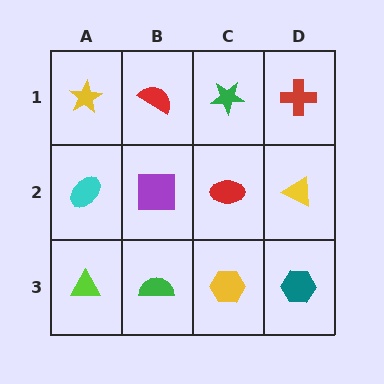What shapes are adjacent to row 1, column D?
A yellow triangle (row 2, column D), a green star (row 1, column C).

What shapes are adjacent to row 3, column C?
A red ellipse (row 2, column C), a green semicircle (row 3, column B), a teal hexagon (row 3, column D).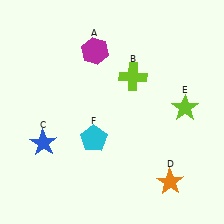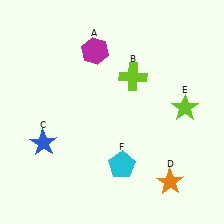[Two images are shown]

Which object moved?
The cyan pentagon (F) moved right.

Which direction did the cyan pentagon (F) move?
The cyan pentagon (F) moved right.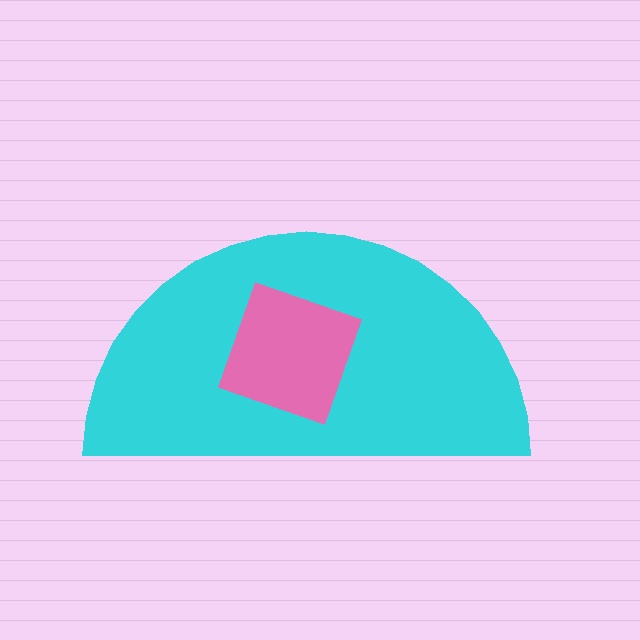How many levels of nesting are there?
2.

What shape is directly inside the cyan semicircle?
The pink diamond.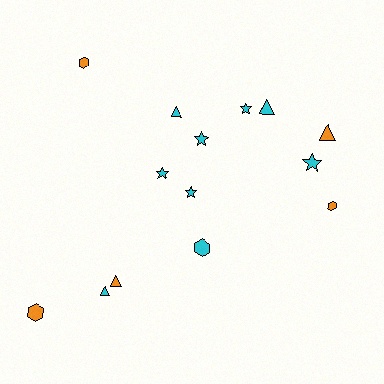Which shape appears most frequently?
Star, with 5 objects.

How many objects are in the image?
There are 14 objects.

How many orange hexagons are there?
There are 3 orange hexagons.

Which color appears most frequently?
Cyan, with 9 objects.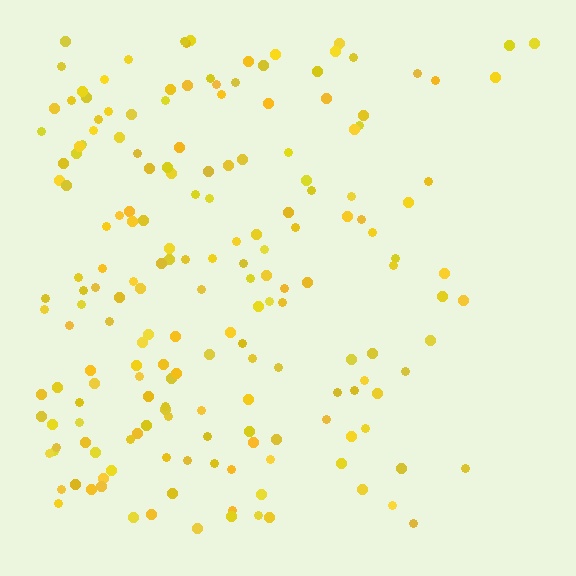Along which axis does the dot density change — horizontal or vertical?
Horizontal.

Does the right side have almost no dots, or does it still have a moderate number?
Still a moderate number, just noticeably fewer than the left.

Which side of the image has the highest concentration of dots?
The left.